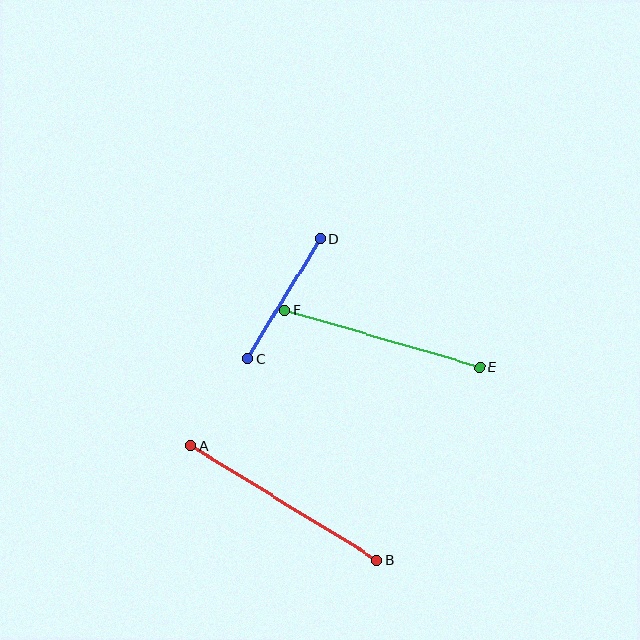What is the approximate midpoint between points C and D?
The midpoint is at approximately (284, 299) pixels.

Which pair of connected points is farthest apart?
Points A and B are farthest apart.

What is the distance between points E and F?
The distance is approximately 203 pixels.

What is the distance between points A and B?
The distance is approximately 219 pixels.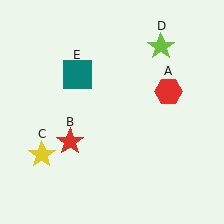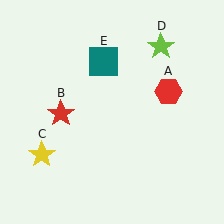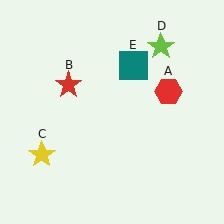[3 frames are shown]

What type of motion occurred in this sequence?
The red star (object B), teal square (object E) rotated clockwise around the center of the scene.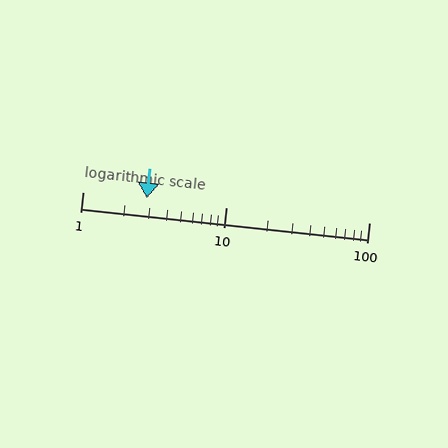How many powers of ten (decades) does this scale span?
The scale spans 2 decades, from 1 to 100.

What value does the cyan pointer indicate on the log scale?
The pointer indicates approximately 2.8.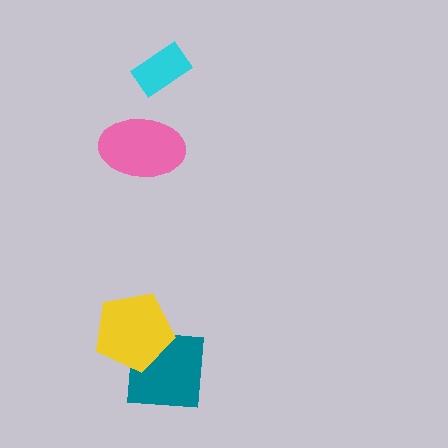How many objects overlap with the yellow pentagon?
1 object overlaps with the yellow pentagon.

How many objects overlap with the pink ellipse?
0 objects overlap with the pink ellipse.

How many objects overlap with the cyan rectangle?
0 objects overlap with the cyan rectangle.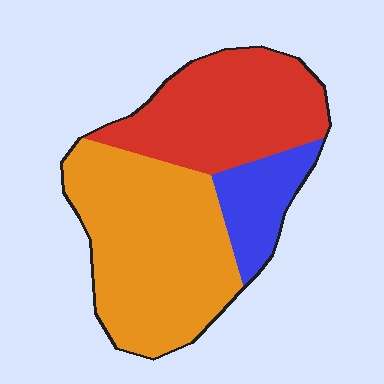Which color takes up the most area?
Orange, at roughly 50%.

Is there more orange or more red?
Orange.